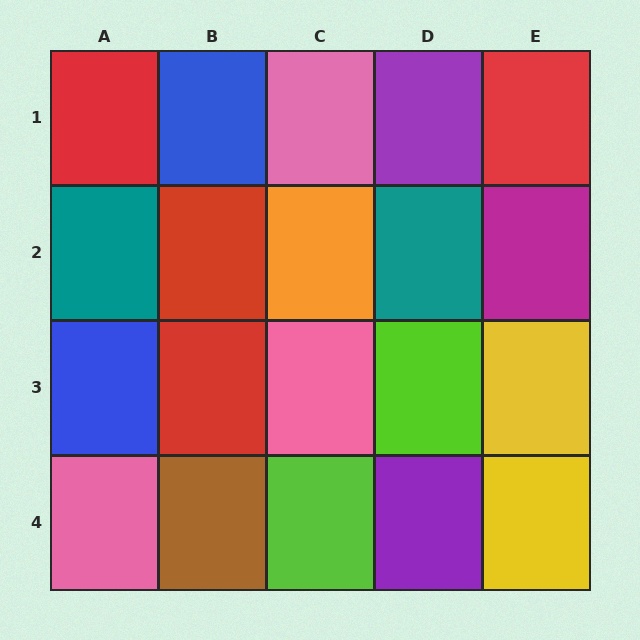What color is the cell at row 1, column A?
Red.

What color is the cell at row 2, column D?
Teal.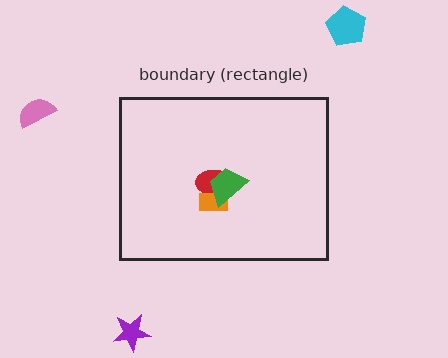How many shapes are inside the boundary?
3 inside, 3 outside.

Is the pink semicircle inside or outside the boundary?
Outside.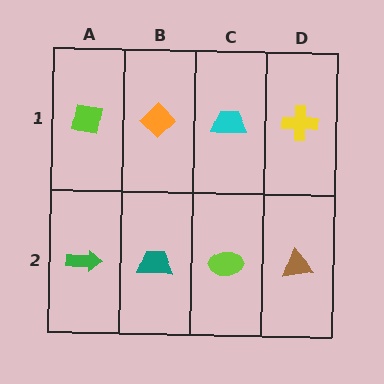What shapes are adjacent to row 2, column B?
An orange diamond (row 1, column B), a green arrow (row 2, column A), a lime ellipse (row 2, column C).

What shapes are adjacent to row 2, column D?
A yellow cross (row 1, column D), a lime ellipse (row 2, column C).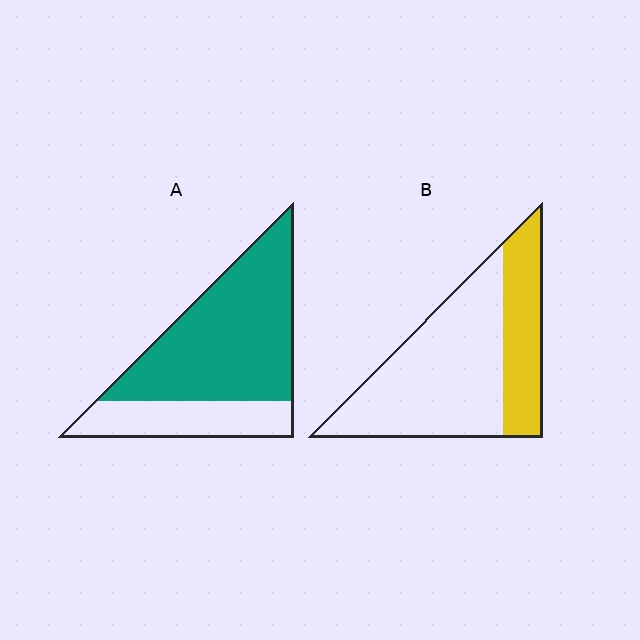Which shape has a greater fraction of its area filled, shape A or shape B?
Shape A.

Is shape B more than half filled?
No.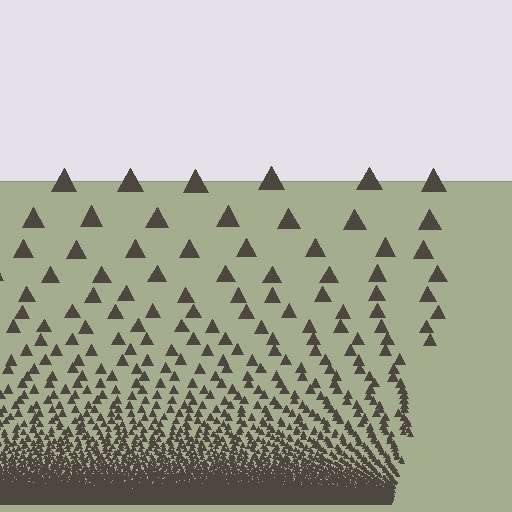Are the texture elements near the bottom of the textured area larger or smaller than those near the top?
Smaller. The gradient is inverted — elements near the bottom are smaller and denser.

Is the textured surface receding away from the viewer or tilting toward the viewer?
The surface appears to tilt toward the viewer. Texture elements get larger and sparser toward the top.